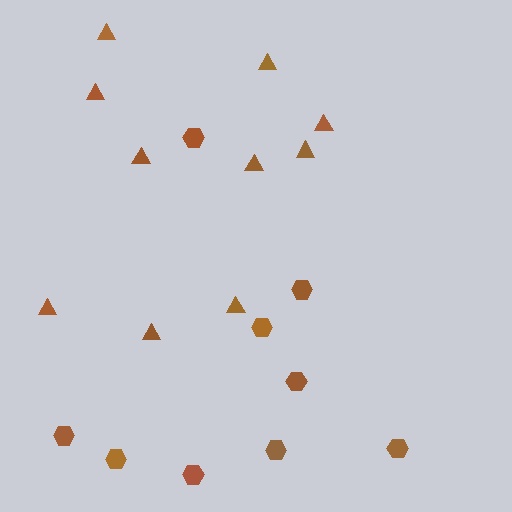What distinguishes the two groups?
There are 2 groups: one group of hexagons (9) and one group of triangles (10).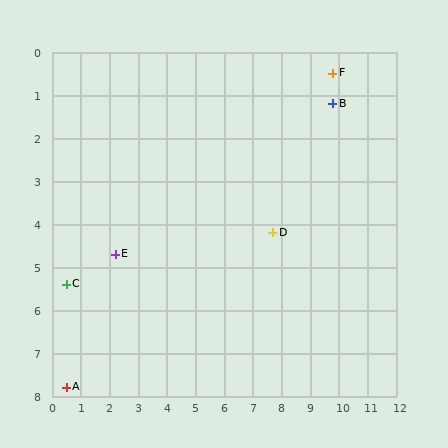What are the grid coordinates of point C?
Point C is at approximately (0.5, 5.4).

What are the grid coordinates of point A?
Point A is at approximately (0.5, 7.8).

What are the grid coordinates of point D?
Point D is at approximately (7.7, 4.2).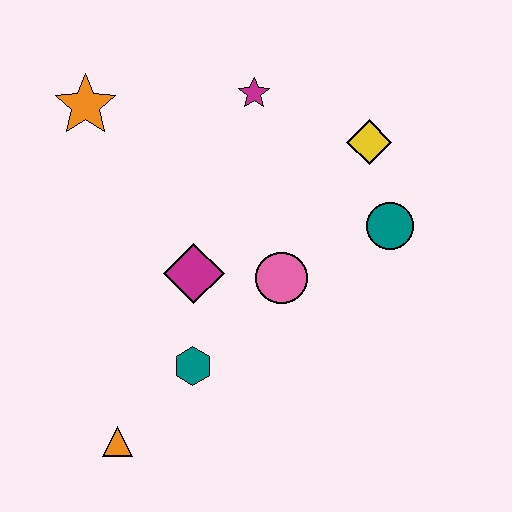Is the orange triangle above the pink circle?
No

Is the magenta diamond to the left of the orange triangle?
No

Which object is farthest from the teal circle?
The orange triangle is farthest from the teal circle.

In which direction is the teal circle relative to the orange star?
The teal circle is to the right of the orange star.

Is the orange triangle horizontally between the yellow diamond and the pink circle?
No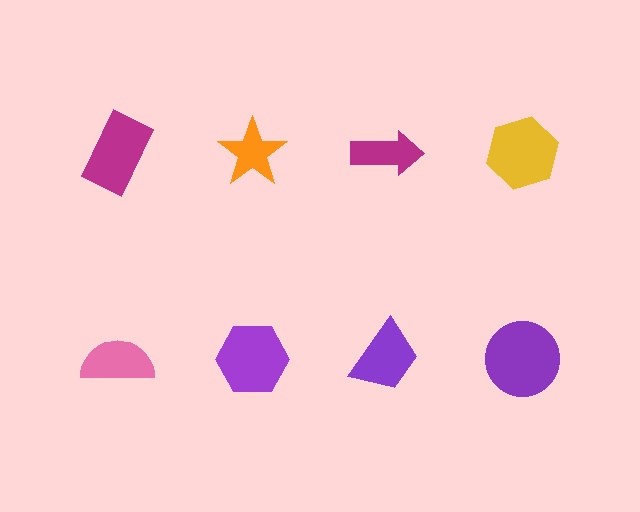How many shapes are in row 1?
4 shapes.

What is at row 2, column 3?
A purple trapezoid.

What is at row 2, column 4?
A purple circle.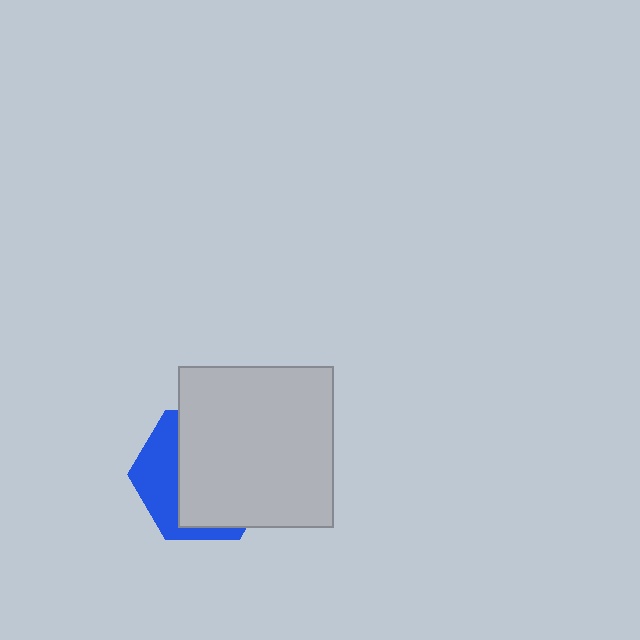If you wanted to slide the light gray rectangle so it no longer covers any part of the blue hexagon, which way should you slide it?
Slide it right — that is the most direct way to separate the two shapes.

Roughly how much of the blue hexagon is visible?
A small part of it is visible (roughly 33%).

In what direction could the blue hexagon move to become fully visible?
The blue hexagon could move left. That would shift it out from behind the light gray rectangle entirely.